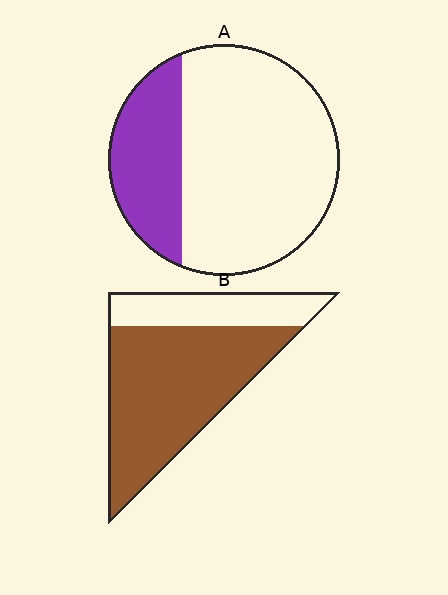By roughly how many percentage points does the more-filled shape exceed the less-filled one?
By roughly 45 percentage points (B over A).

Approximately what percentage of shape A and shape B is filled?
A is approximately 25% and B is approximately 75%.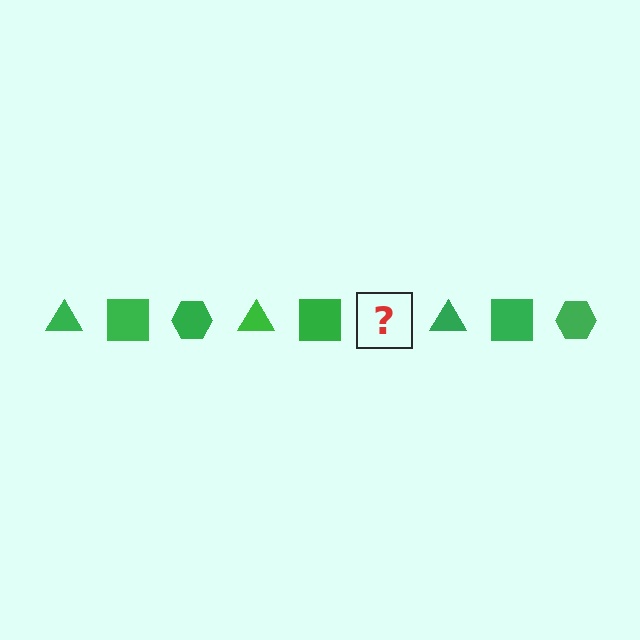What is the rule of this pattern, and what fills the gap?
The rule is that the pattern cycles through triangle, square, hexagon shapes in green. The gap should be filled with a green hexagon.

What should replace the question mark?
The question mark should be replaced with a green hexagon.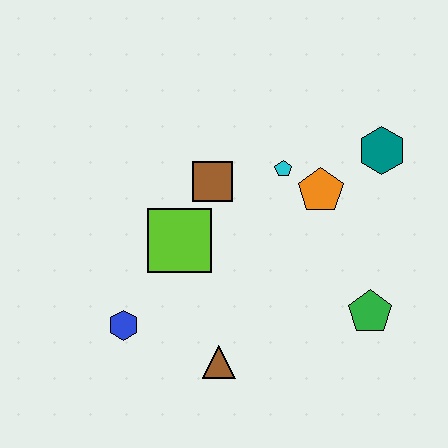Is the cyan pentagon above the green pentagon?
Yes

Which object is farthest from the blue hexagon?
The teal hexagon is farthest from the blue hexagon.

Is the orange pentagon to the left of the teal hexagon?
Yes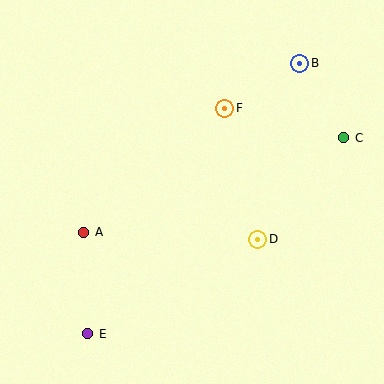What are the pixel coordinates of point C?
Point C is at (344, 138).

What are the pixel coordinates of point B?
Point B is at (300, 63).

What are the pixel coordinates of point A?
Point A is at (84, 232).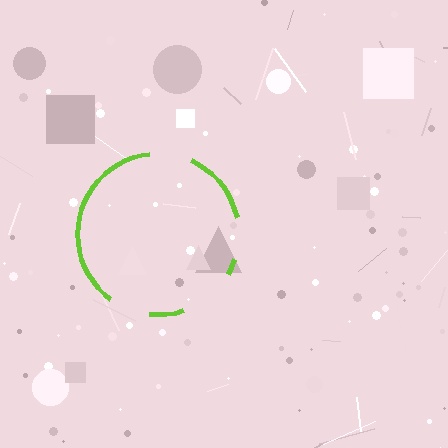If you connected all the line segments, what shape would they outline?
They would outline a circle.